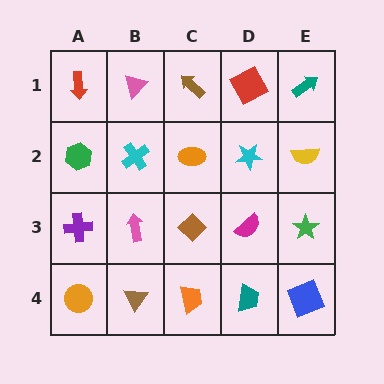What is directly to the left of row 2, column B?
A green hexagon.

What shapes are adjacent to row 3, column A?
A green hexagon (row 2, column A), an orange circle (row 4, column A), a pink arrow (row 3, column B).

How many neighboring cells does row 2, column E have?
3.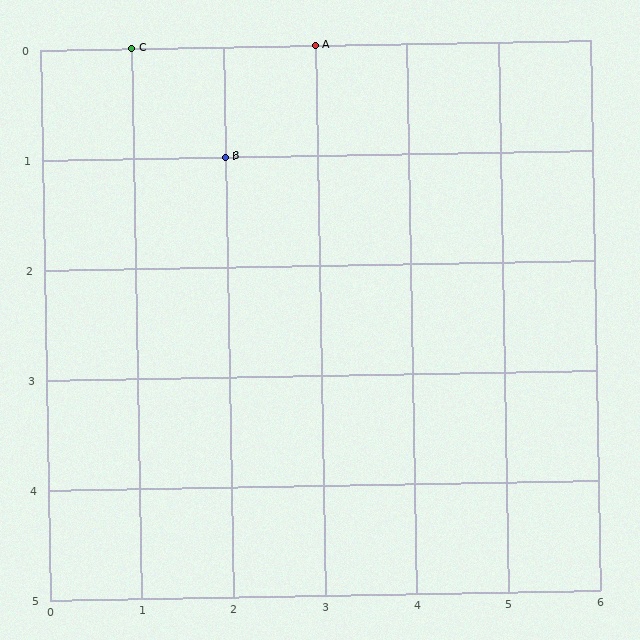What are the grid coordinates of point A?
Point A is at grid coordinates (3, 0).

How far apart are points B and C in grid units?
Points B and C are 1 column and 1 row apart (about 1.4 grid units diagonally).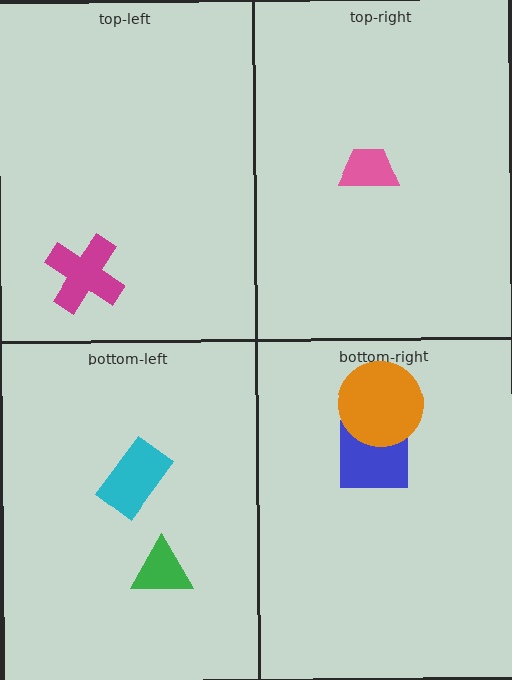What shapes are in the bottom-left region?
The green triangle, the cyan rectangle.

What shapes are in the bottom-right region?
The blue square, the orange circle.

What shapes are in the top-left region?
The magenta cross.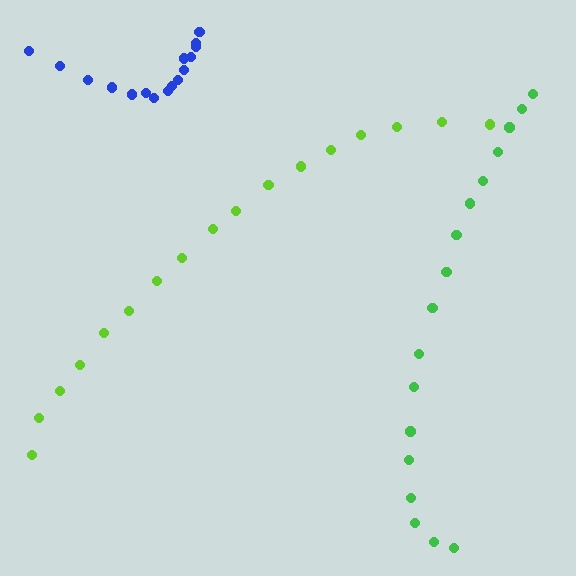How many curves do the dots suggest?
There are 3 distinct paths.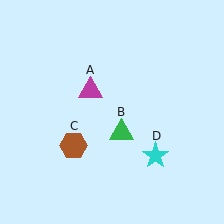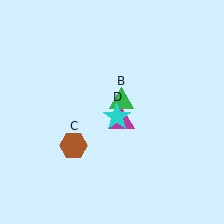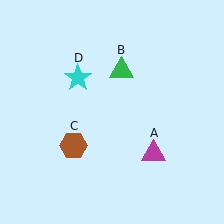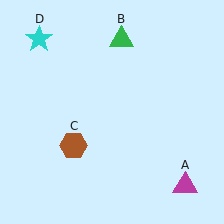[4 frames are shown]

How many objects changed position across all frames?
3 objects changed position: magenta triangle (object A), green triangle (object B), cyan star (object D).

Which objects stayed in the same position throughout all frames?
Brown hexagon (object C) remained stationary.